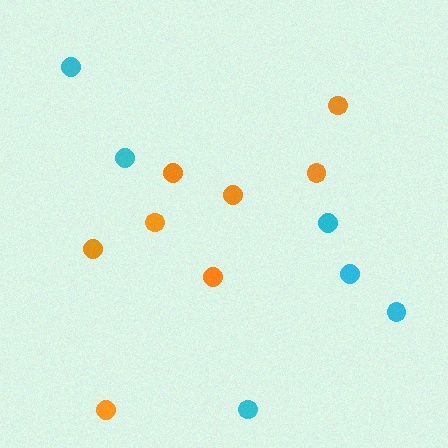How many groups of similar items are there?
There are 2 groups: one group of orange circles (8) and one group of cyan circles (6).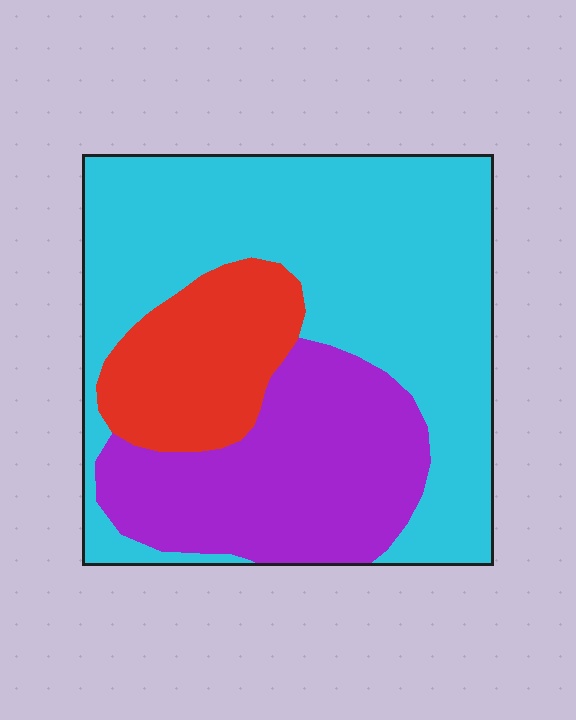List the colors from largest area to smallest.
From largest to smallest: cyan, purple, red.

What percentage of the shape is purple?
Purple covers 28% of the shape.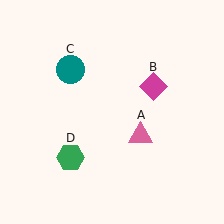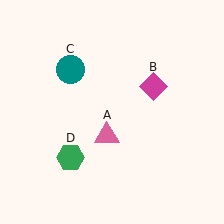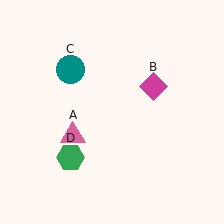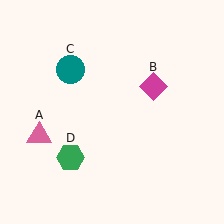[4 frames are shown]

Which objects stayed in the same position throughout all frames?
Magenta diamond (object B) and teal circle (object C) and green hexagon (object D) remained stationary.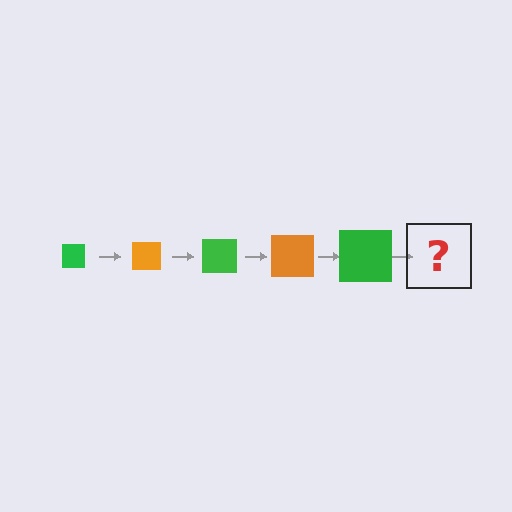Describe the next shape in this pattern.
It should be an orange square, larger than the previous one.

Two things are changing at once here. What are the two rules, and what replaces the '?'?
The two rules are that the square grows larger each step and the color cycles through green and orange. The '?' should be an orange square, larger than the previous one.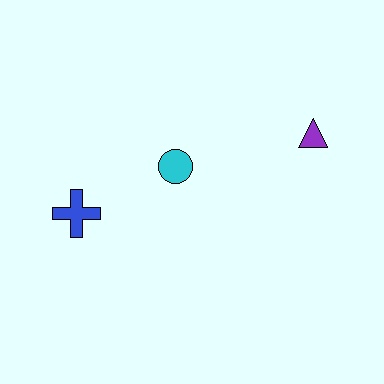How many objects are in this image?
There are 3 objects.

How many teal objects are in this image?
There are no teal objects.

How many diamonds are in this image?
There are no diamonds.